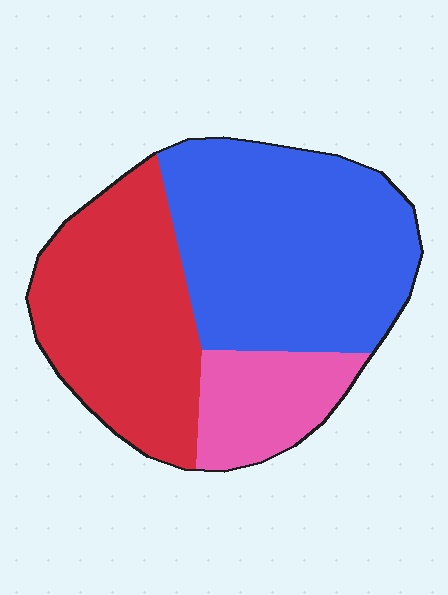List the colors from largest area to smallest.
From largest to smallest: blue, red, pink.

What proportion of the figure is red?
Red covers roughly 35% of the figure.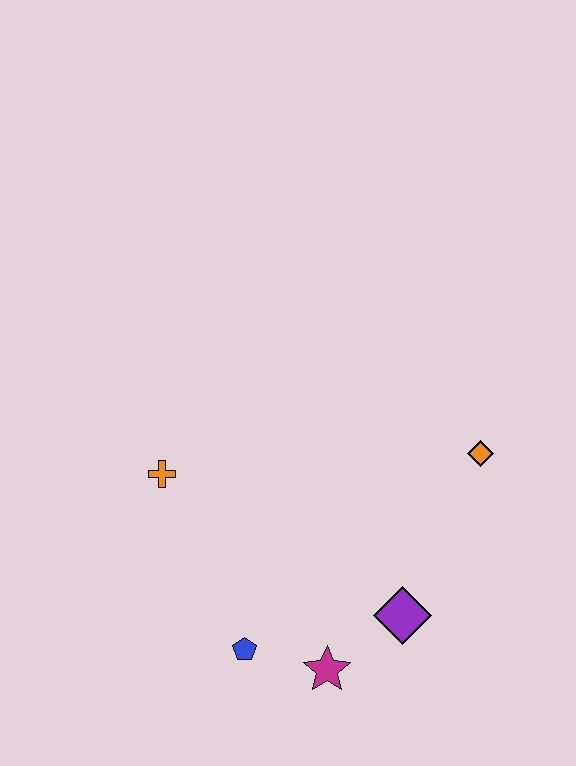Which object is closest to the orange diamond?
The purple diamond is closest to the orange diamond.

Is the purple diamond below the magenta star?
No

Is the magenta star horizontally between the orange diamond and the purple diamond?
No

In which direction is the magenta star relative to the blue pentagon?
The magenta star is to the right of the blue pentagon.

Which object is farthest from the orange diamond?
The orange cross is farthest from the orange diamond.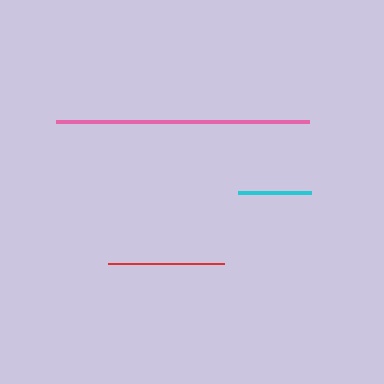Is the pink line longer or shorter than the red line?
The pink line is longer than the red line.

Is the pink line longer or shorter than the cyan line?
The pink line is longer than the cyan line.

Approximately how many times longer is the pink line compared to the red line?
The pink line is approximately 2.2 times the length of the red line.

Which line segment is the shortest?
The cyan line is the shortest at approximately 73 pixels.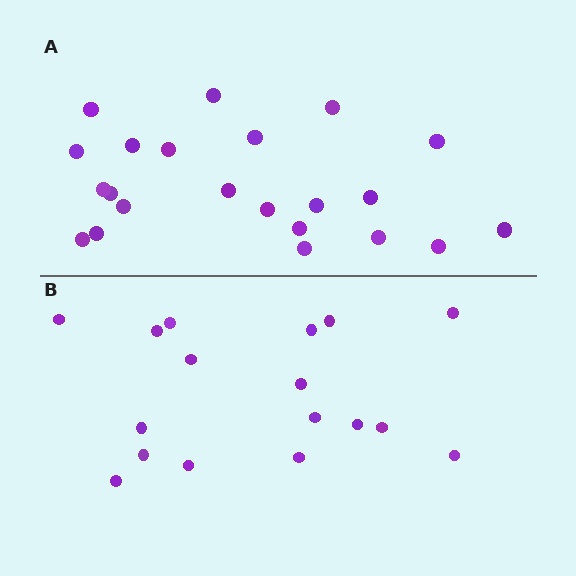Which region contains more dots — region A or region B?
Region A (the top region) has more dots.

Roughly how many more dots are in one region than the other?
Region A has about 5 more dots than region B.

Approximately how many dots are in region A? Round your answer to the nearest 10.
About 20 dots. (The exact count is 22, which rounds to 20.)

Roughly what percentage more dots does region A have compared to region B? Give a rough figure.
About 30% more.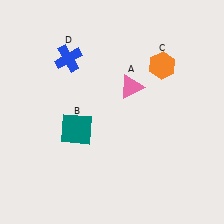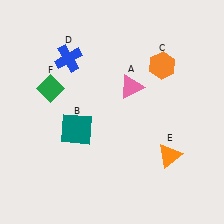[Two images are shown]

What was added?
An orange triangle (E), a green diamond (F) were added in Image 2.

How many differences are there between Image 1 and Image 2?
There are 2 differences between the two images.